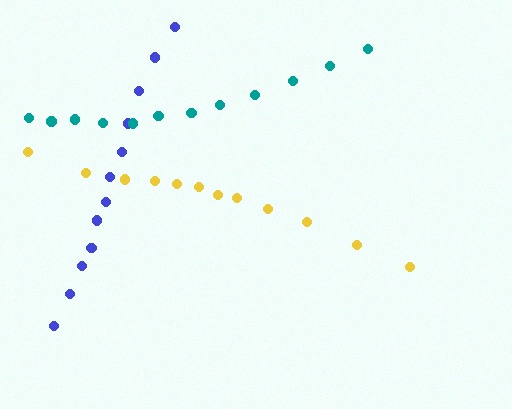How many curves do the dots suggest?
There are 3 distinct paths.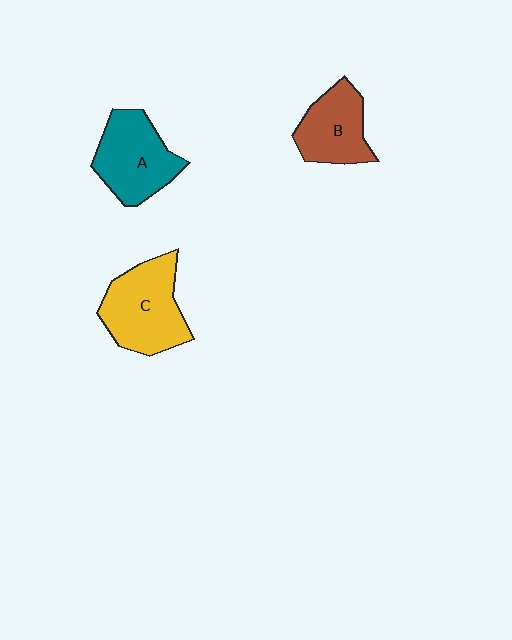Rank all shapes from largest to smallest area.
From largest to smallest: C (yellow), A (teal), B (brown).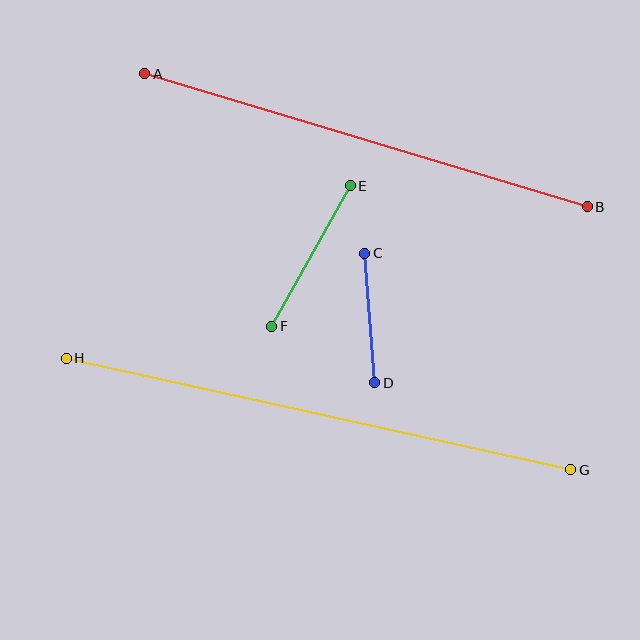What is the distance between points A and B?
The distance is approximately 462 pixels.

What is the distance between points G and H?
The distance is approximately 517 pixels.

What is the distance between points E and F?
The distance is approximately 161 pixels.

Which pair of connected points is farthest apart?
Points G and H are farthest apart.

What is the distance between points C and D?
The distance is approximately 130 pixels.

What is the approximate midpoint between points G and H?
The midpoint is at approximately (318, 414) pixels.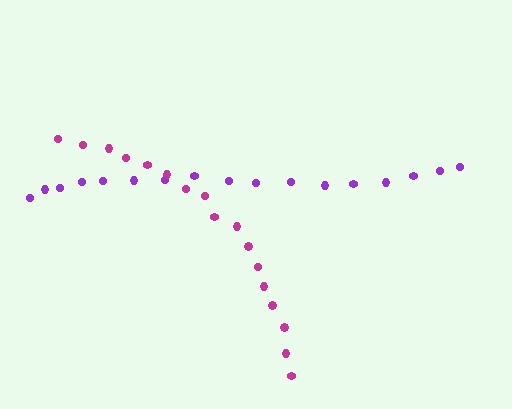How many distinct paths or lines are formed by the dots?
There are 2 distinct paths.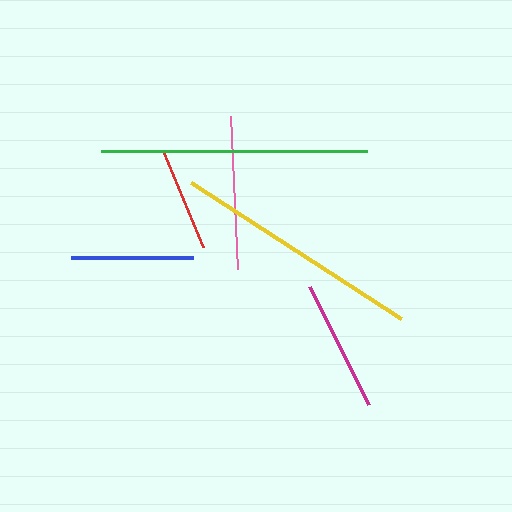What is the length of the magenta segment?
The magenta segment is approximately 132 pixels long.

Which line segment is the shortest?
The red line is the shortest at approximately 104 pixels.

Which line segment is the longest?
The green line is the longest at approximately 266 pixels.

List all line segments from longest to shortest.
From longest to shortest: green, yellow, pink, magenta, blue, red.